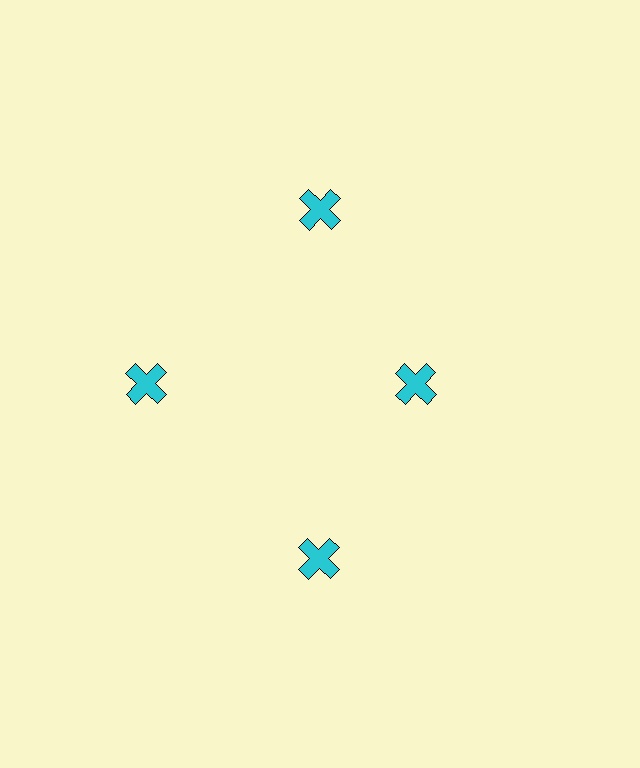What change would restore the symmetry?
The symmetry would be restored by moving it outward, back onto the ring so that all 4 crosses sit at equal angles and equal distance from the center.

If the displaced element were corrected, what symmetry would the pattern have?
It would have 4-fold rotational symmetry — the pattern would map onto itself every 90 degrees.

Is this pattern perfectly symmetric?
No. The 4 cyan crosses are arranged in a ring, but one element near the 3 o'clock position is pulled inward toward the center, breaking the 4-fold rotational symmetry.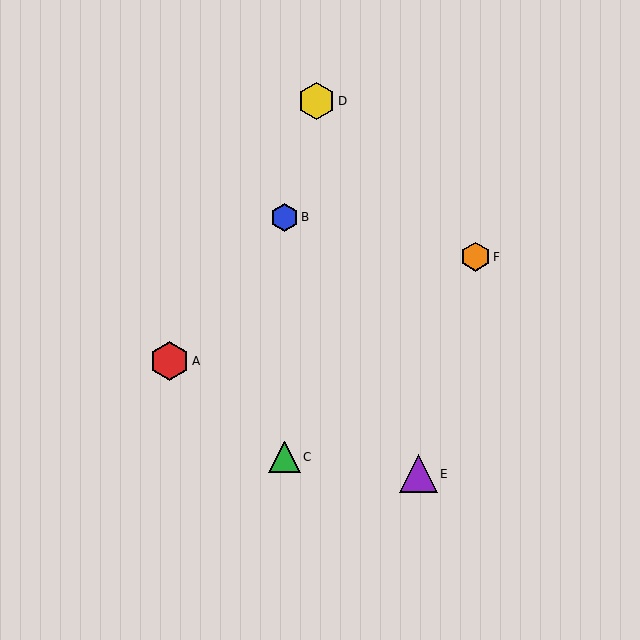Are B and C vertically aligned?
Yes, both are at x≈284.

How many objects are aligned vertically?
2 objects (B, C) are aligned vertically.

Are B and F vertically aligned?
No, B is at x≈284 and F is at x≈475.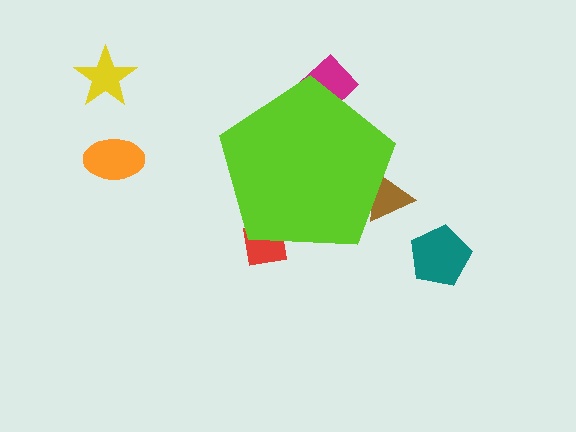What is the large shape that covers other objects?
A lime pentagon.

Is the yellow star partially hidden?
No, the yellow star is fully visible.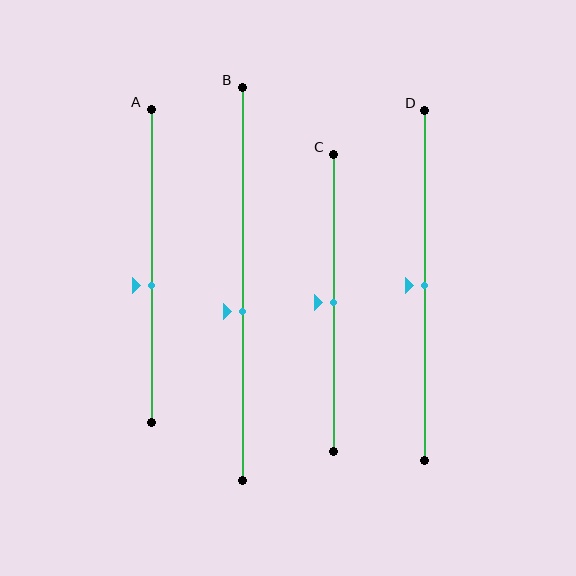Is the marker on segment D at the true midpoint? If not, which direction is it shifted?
Yes, the marker on segment D is at the true midpoint.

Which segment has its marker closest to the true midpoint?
Segment C has its marker closest to the true midpoint.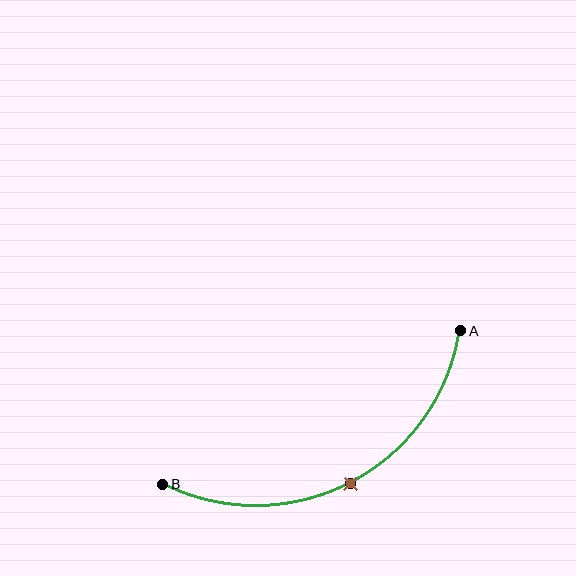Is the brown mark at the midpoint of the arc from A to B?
Yes. The brown mark lies on the arc at equal arc-length from both A and B — it is the arc midpoint.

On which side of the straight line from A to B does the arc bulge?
The arc bulges below the straight line connecting A and B.